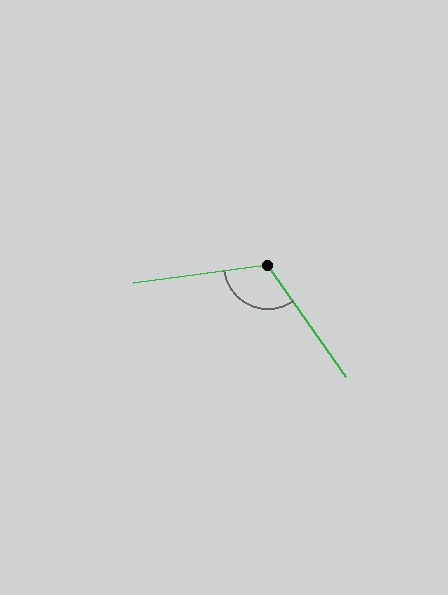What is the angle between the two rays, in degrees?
Approximately 117 degrees.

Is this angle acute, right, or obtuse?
It is obtuse.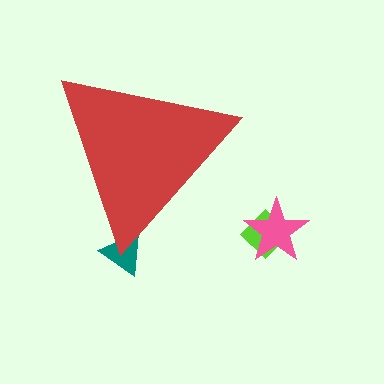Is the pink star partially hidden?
No, the pink star is fully visible.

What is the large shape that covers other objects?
A red triangle.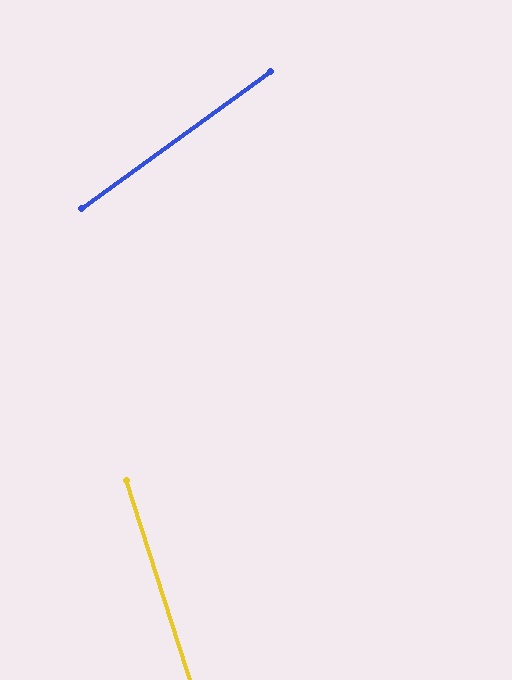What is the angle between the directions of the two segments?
Approximately 72 degrees.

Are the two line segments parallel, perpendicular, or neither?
Neither parallel nor perpendicular — they differ by about 72°.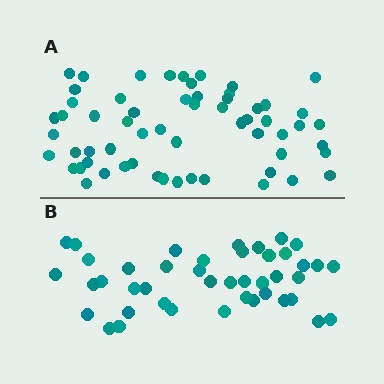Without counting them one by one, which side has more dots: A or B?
Region A (the top region) has more dots.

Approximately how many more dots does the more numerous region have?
Region A has approximately 15 more dots than region B.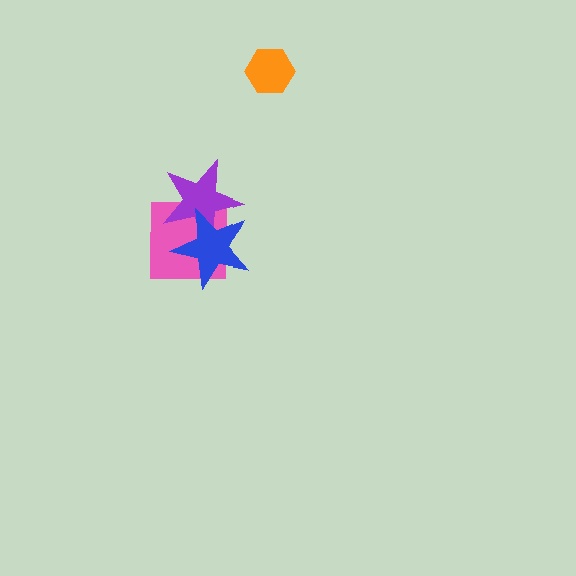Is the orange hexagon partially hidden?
No, no other shape covers it.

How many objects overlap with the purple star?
2 objects overlap with the purple star.